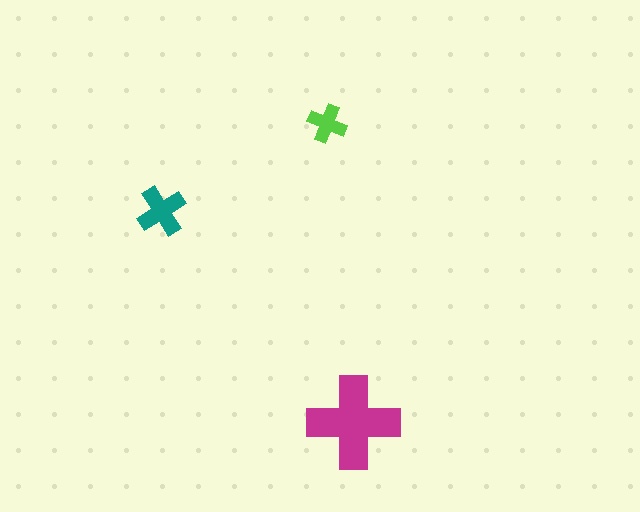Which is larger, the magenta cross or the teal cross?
The magenta one.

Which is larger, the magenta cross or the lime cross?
The magenta one.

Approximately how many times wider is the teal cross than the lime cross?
About 1.5 times wider.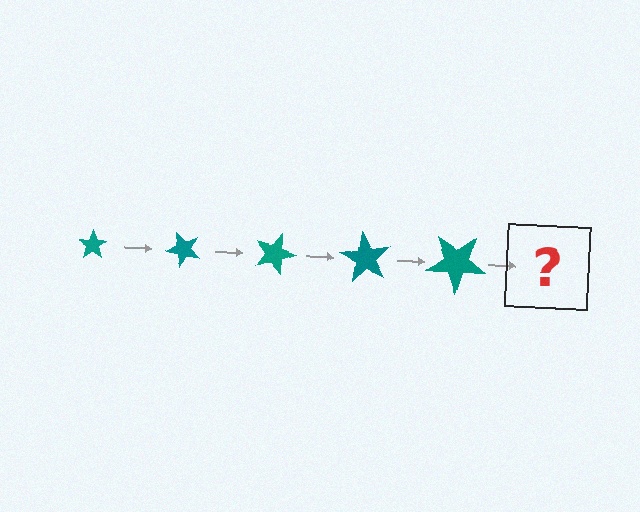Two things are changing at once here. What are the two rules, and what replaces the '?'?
The two rules are that the star grows larger each step and it rotates 45 degrees each step. The '?' should be a star, larger than the previous one and rotated 225 degrees from the start.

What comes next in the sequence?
The next element should be a star, larger than the previous one and rotated 225 degrees from the start.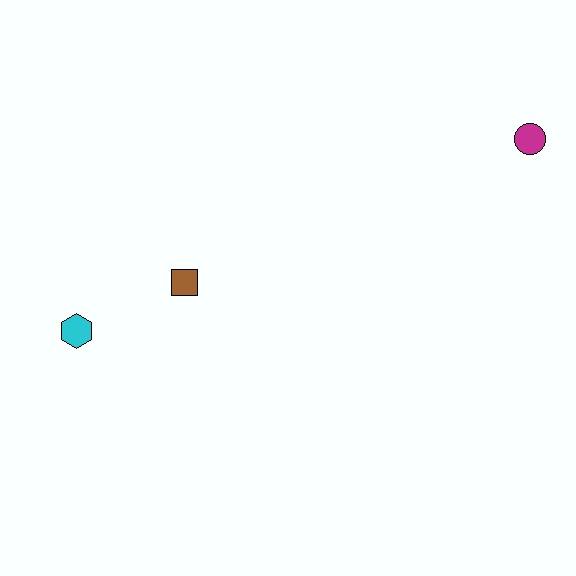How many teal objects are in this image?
There are no teal objects.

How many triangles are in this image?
There are no triangles.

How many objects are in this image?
There are 3 objects.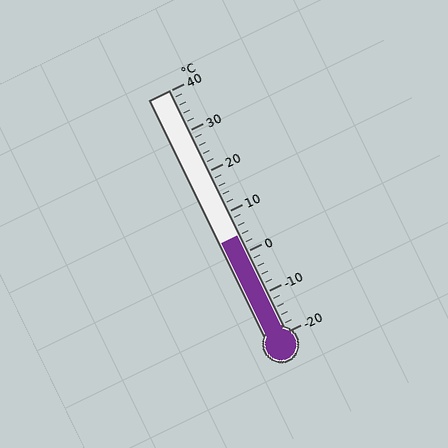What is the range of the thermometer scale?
The thermometer scale ranges from -20°C to 40°C.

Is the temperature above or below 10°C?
The temperature is below 10°C.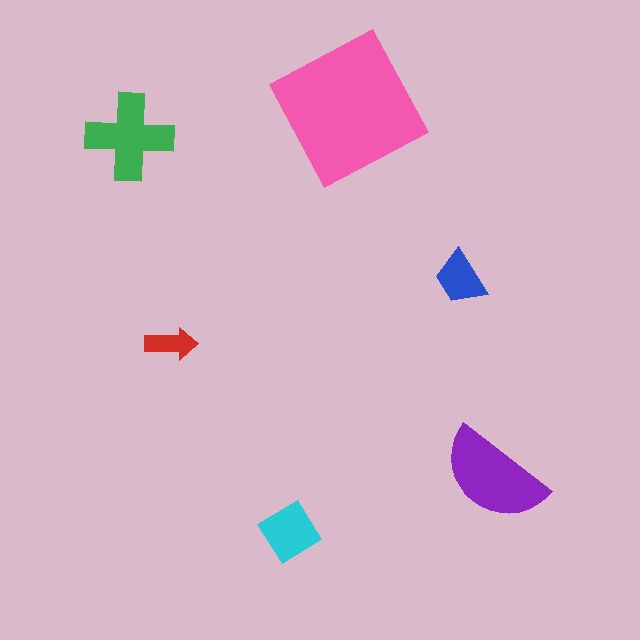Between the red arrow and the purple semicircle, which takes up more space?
The purple semicircle.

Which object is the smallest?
The red arrow.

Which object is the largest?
The pink square.